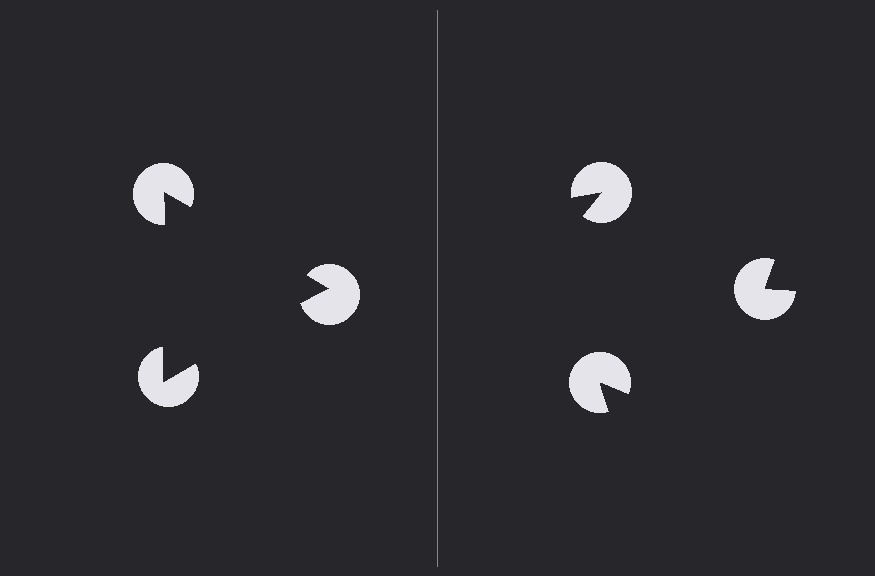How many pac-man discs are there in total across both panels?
6 — 3 on each side.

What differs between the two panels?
The pac-man discs are positioned identically on both sides; only the wedge orientations differ. On the left they align to a triangle; on the right they are misaligned.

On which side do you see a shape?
An illusory triangle appears on the left side. On the right side the wedge cuts are rotated, so no coherent shape forms.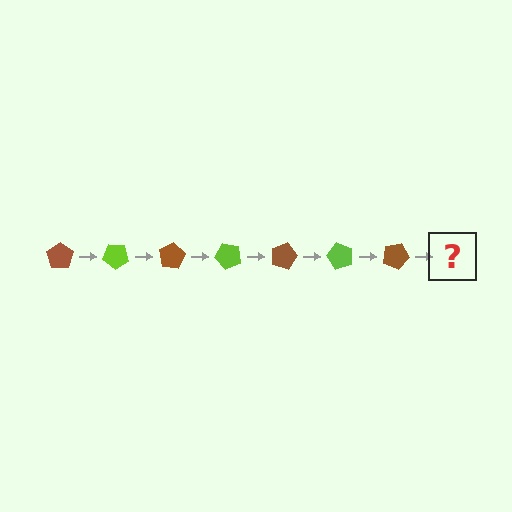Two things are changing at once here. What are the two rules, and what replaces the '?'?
The two rules are that it rotates 40 degrees each step and the color cycles through brown and lime. The '?' should be a lime pentagon, rotated 280 degrees from the start.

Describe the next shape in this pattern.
It should be a lime pentagon, rotated 280 degrees from the start.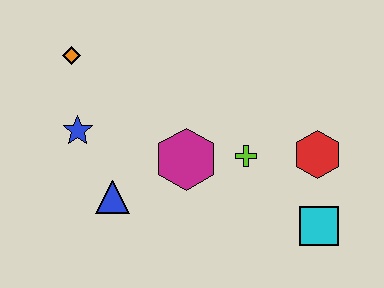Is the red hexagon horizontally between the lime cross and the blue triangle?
No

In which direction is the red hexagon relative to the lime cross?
The red hexagon is to the right of the lime cross.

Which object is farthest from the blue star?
The cyan square is farthest from the blue star.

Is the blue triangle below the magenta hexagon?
Yes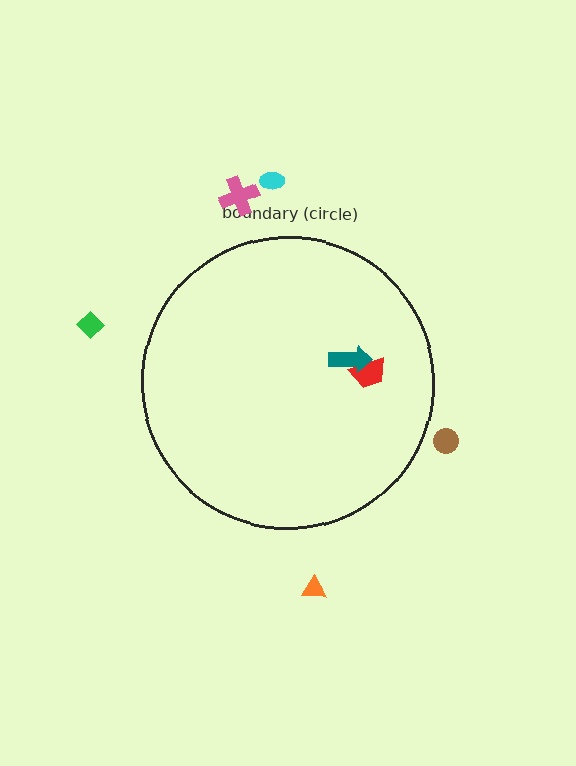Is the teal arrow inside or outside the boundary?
Inside.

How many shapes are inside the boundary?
2 inside, 5 outside.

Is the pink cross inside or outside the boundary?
Outside.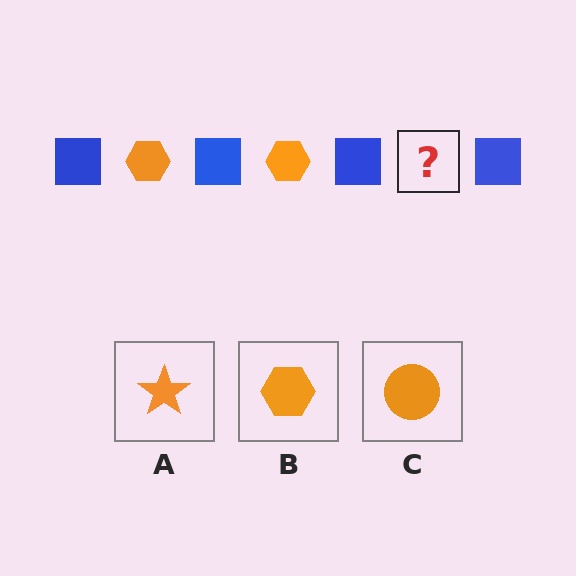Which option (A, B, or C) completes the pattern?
B.